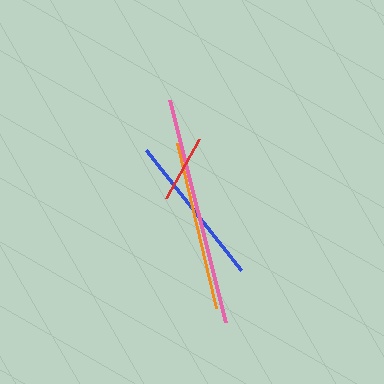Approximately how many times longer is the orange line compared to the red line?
The orange line is approximately 2.5 times the length of the red line.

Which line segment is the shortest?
The red line is the shortest at approximately 68 pixels.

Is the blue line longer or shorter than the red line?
The blue line is longer than the red line.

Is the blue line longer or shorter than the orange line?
The orange line is longer than the blue line.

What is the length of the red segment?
The red segment is approximately 68 pixels long.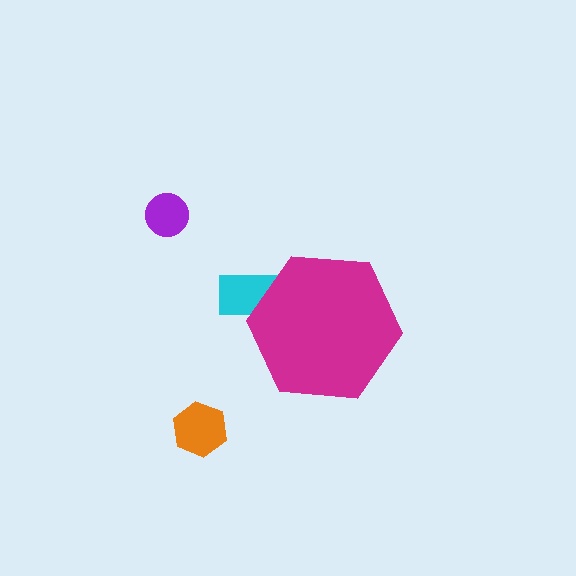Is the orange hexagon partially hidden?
No, the orange hexagon is fully visible.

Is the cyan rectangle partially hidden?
Yes, the cyan rectangle is partially hidden behind the magenta hexagon.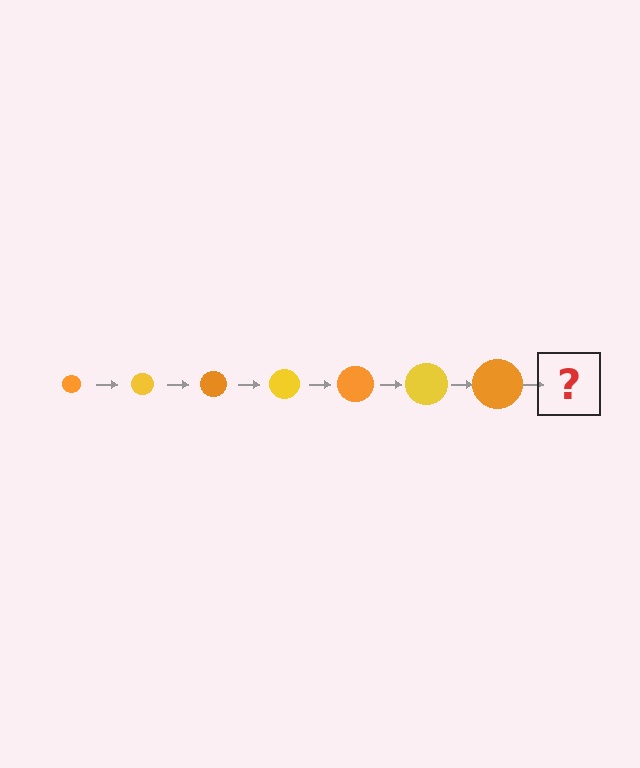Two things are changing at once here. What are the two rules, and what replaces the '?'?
The two rules are that the circle grows larger each step and the color cycles through orange and yellow. The '?' should be a yellow circle, larger than the previous one.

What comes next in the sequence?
The next element should be a yellow circle, larger than the previous one.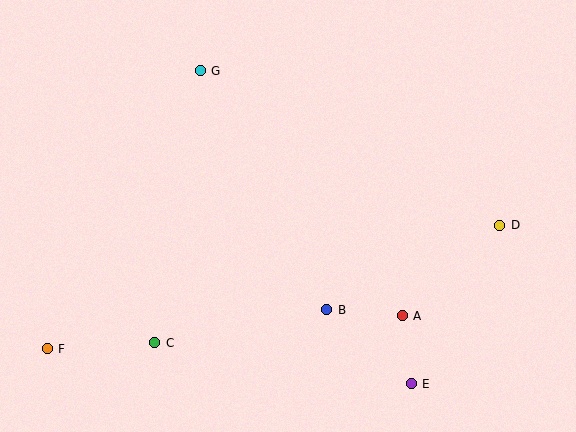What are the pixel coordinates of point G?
Point G is at (200, 71).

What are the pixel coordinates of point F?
Point F is at (47, 349).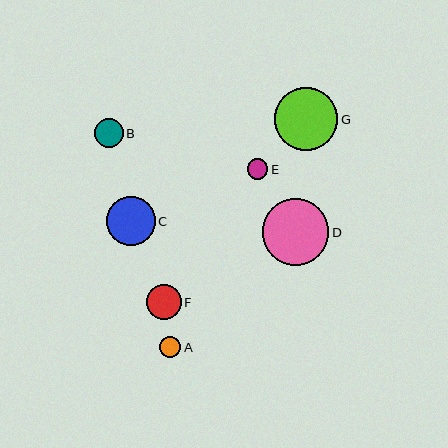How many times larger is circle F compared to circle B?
Circle F is approximately 1.2 times the size of circle B.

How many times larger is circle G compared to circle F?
Circle G is approximately 1.8 times the size of circle F.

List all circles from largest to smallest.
From largest to smallest: D, G, C, F, B, A, E.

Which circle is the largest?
Circle D is the largest with a size of approximately 67 pixels.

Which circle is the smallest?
Circle E is the smallest with a size of approximately 21 pixels.